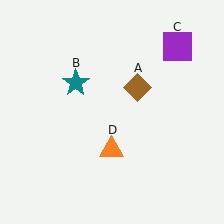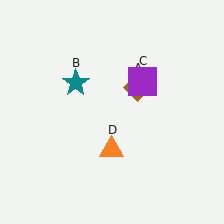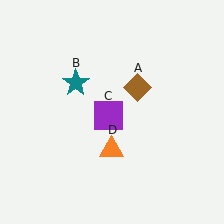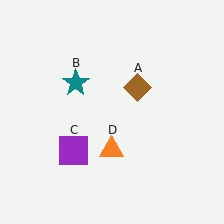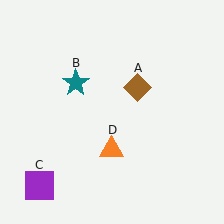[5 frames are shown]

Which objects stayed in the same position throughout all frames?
Brown diamond (object A) and teal star (object B) and orange triangle (object D) remained stationary.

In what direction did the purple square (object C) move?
The purple square (object C) moved down and to the left.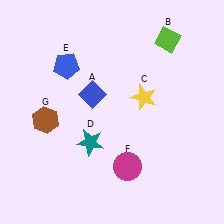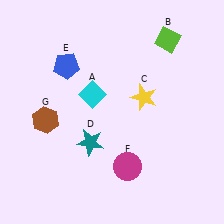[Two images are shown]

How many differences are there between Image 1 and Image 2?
There is 1 difference between the two images.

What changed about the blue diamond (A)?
In Image 1, A is blue. In Image 2, it changed to cyan.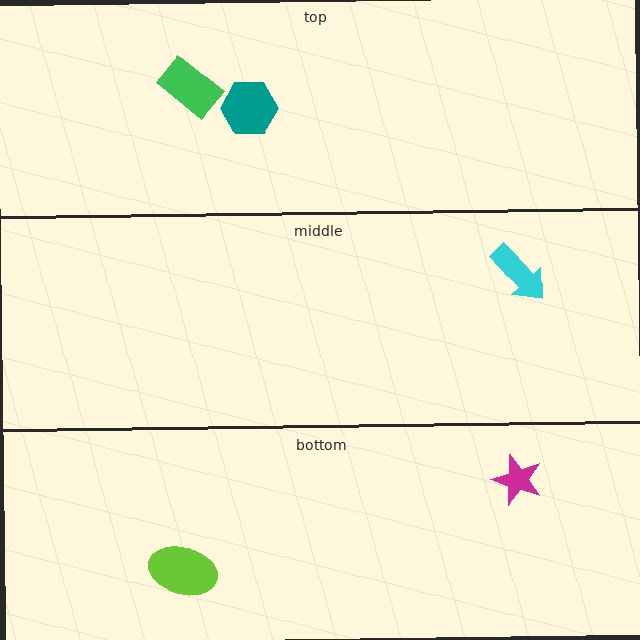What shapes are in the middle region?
The cyan arrow.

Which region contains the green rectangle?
The top region.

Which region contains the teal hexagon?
The top region.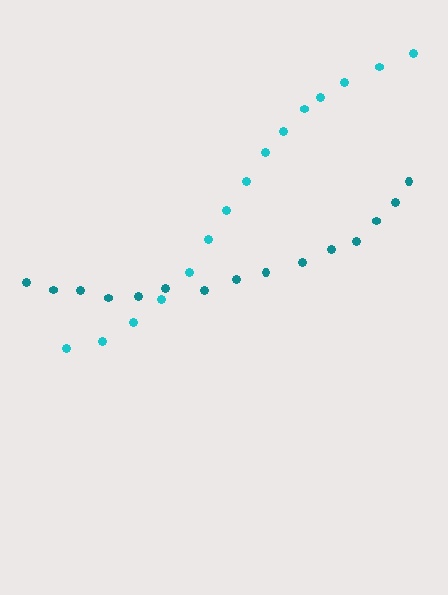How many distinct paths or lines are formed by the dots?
There are 2 distinct paths.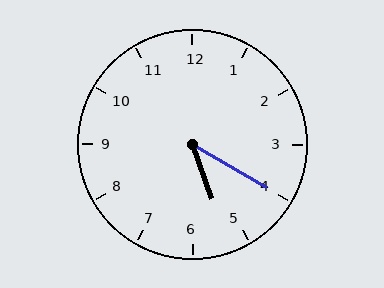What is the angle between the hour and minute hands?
Approximately 40 degrees.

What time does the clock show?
5:20.